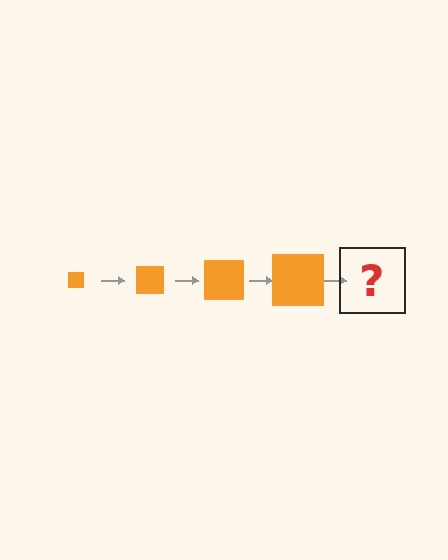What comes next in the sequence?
The next element should be an orange square, larger than the previous one.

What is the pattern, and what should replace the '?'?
The pattern is that the square gets progressively larger each step. The '?' should be an orange square, larger than the previous one.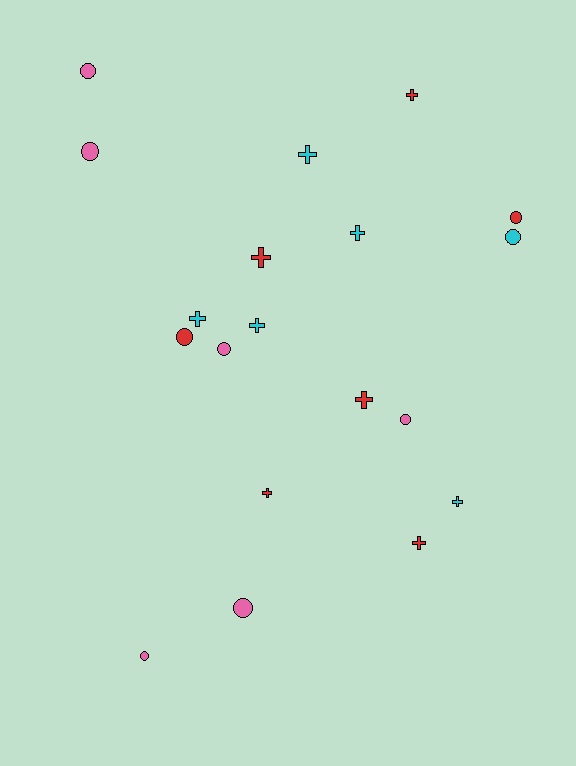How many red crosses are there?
There are 5 red crosses.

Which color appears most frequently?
Red, with 7 objects.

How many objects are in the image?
There are 19 objects.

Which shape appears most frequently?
Cross, with 10 objects.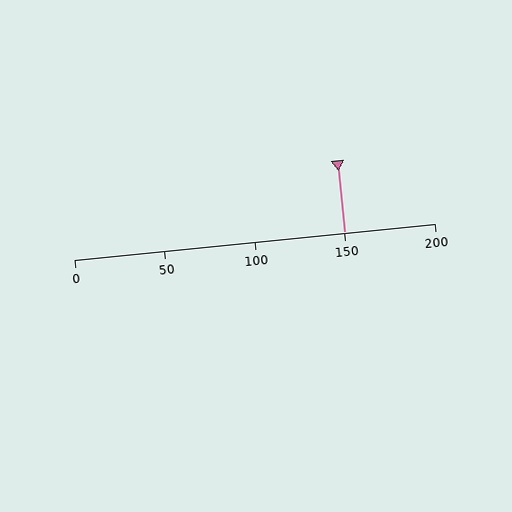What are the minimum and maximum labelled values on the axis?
The axis runs from 0 to 200.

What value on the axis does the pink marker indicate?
The marker indicates approximately 150.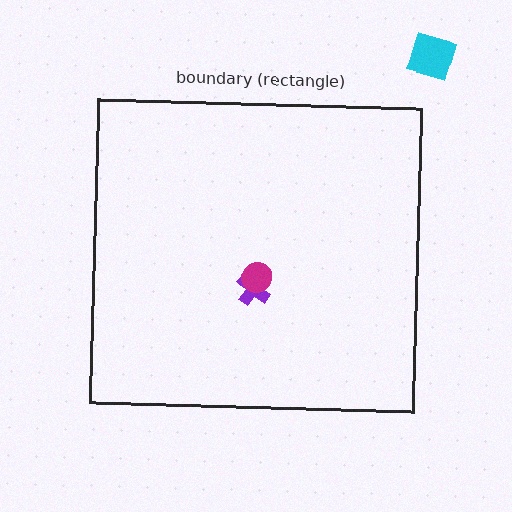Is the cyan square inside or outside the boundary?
Outside.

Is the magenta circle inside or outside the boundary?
Inside.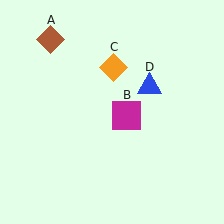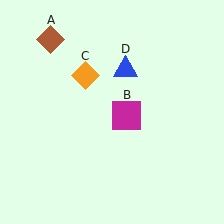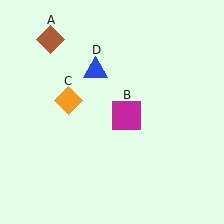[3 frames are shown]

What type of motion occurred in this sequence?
The orange diamond (object C), blue triangle (object D) rotated counterclockwise around the center of the scene.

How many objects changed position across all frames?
2 objects changed position: orange diamond (object C), blue triangle (object D).